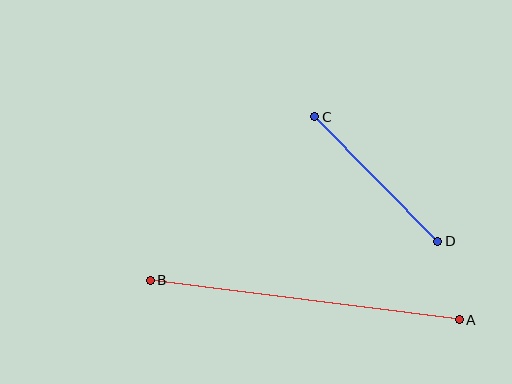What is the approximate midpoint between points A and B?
The midpoint is at approximately (305, 300) pixels.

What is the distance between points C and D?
The distance is approximately 175 pixels.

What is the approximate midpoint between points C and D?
The midpoint is at approximately (376, 179) pixels.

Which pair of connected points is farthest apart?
Points A and B are farthest apart.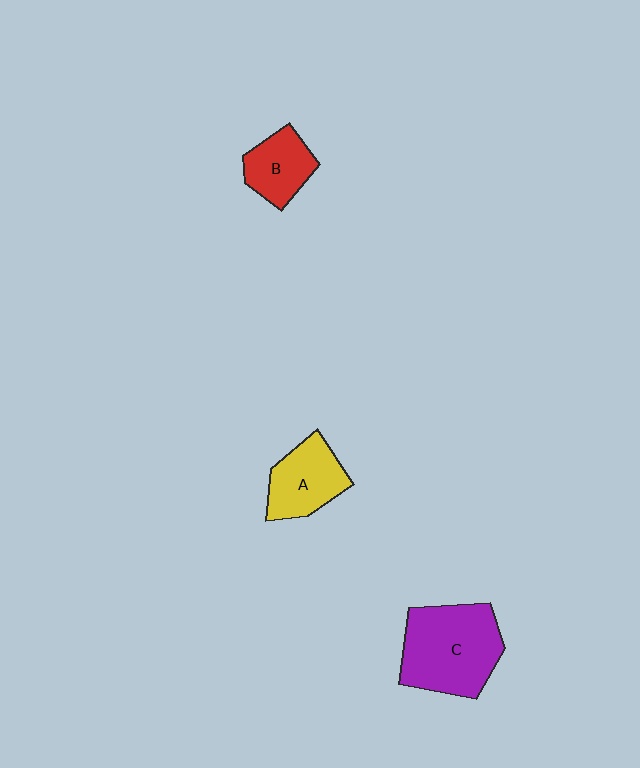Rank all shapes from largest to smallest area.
From largest to smallest: C (purple), A (yellow), B (red).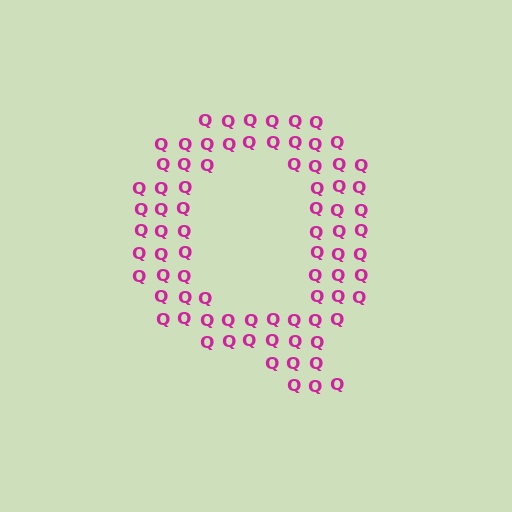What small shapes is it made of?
It is made of small letter Q's.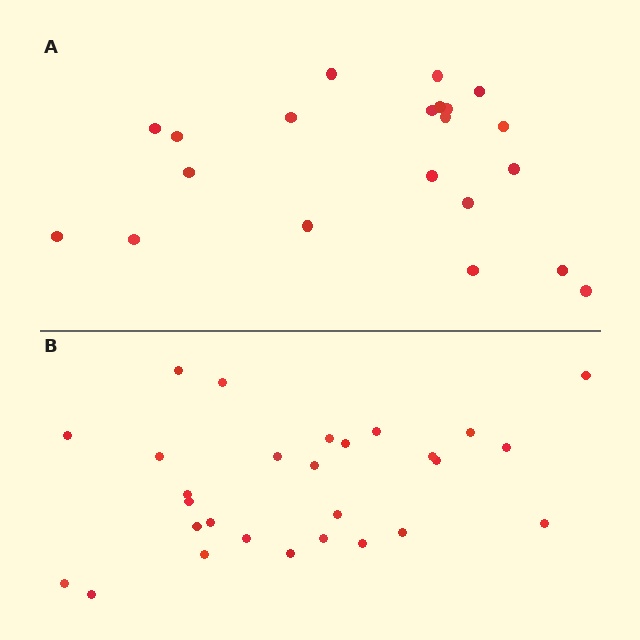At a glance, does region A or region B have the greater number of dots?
Region B (the bottom region) has more dots.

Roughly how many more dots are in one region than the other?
Region B has roughly 8 or so more dots than region A.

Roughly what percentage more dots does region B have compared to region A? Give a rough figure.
About 35% more.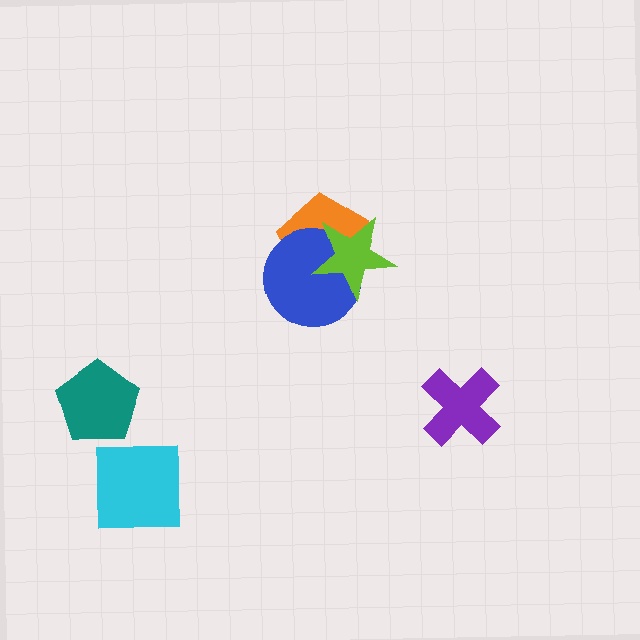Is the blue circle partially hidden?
Yes, it is partially covered by another shape.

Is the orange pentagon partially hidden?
Yes, it is partially covered by another shape.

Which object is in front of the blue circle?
The lime star is in front of the blue circle.